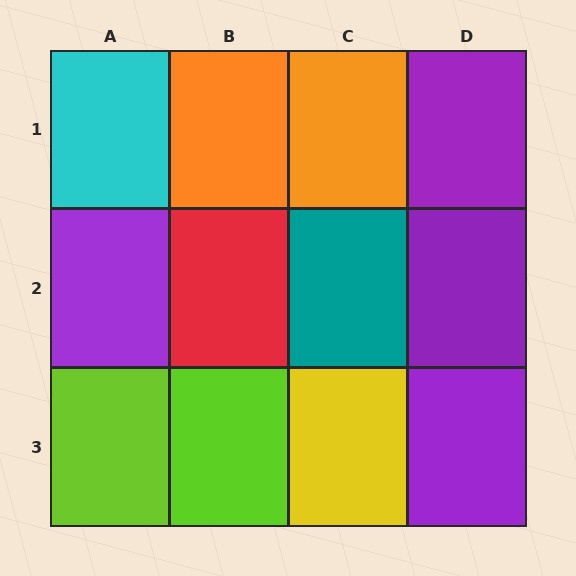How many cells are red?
1 cell is red.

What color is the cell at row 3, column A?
Lime.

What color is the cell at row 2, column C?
Teal.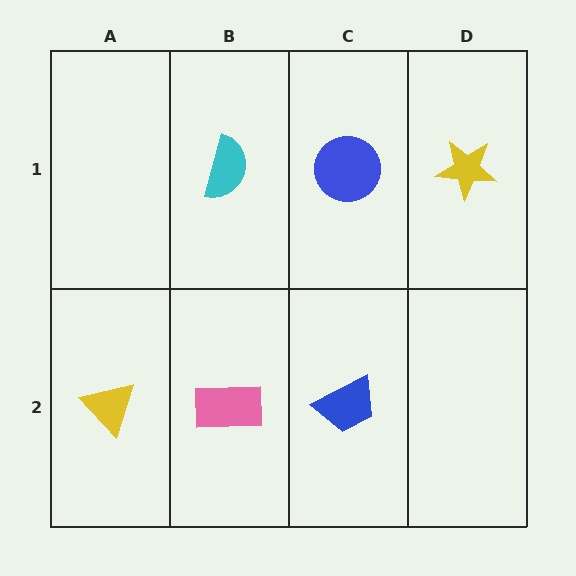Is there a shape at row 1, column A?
No, that cell is empty.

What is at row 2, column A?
A yellow triangle.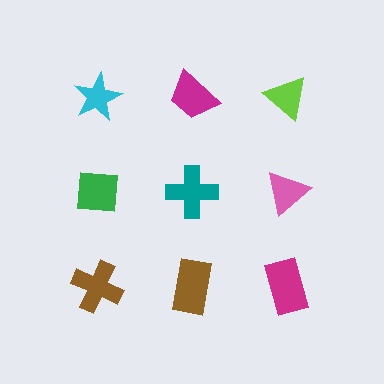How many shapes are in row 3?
3 shapes.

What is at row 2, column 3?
A pink triangle.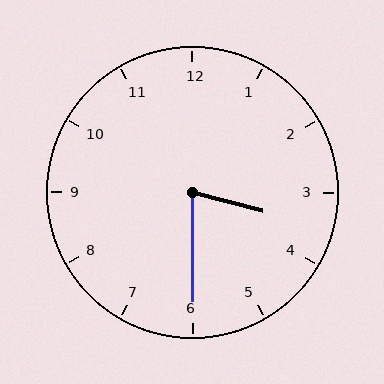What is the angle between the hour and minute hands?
Approximately 75 degrees.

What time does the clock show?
3:30.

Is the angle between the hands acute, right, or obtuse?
It is acute.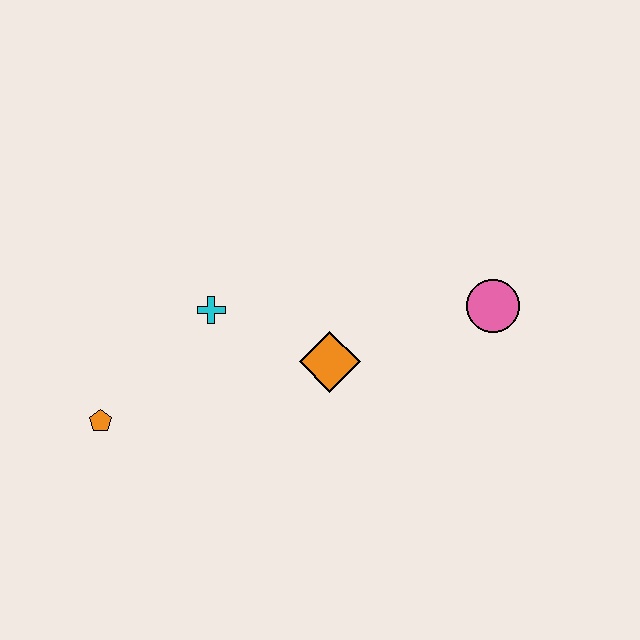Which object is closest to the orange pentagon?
The cyan cross is closest to the orange pentagon.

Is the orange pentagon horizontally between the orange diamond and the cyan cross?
No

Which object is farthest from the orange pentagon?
The pink circle is farthest from the orange pentagon.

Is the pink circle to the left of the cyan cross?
No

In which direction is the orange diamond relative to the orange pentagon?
The orange diamond is to the right of the orange pentagon.